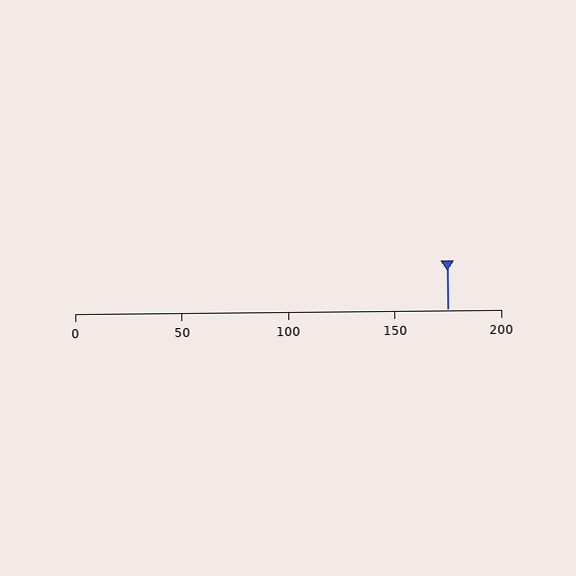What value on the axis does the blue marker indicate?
The marker indicates approximately 175.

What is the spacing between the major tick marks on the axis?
The major ticks are spaced 50 apart.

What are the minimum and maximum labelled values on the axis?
The axis runs from 0 to 200.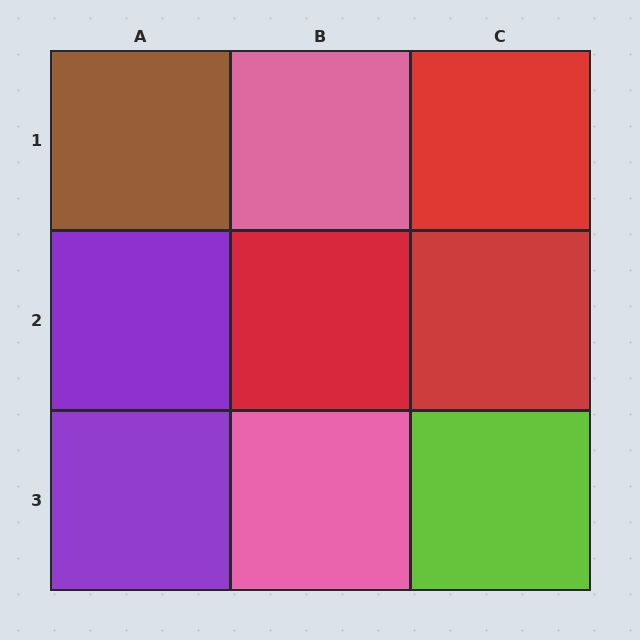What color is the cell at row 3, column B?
Pink.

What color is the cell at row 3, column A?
Purple.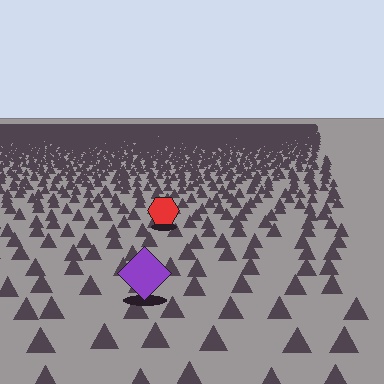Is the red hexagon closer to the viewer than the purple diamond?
No. The purple diamond is closer — you can tell from the texture gradient: the ground texture is coarser near it.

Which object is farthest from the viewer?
The red hexagon is farthest from the viewer. It appears smaller and the ground texture around it is denser.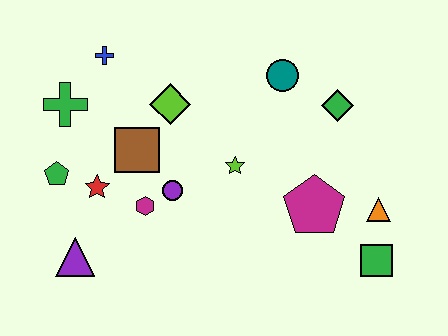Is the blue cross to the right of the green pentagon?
Yes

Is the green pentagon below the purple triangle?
No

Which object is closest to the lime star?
The purple circle is closest to the lime star.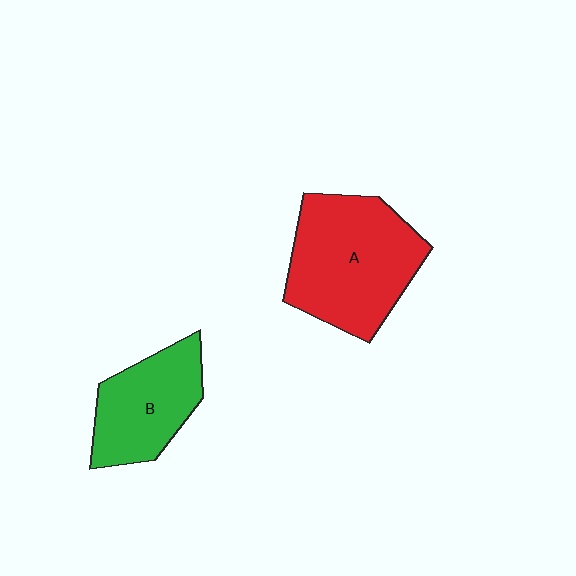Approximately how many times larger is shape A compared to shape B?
Approximately 1.5 times.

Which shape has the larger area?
Shape A (red).